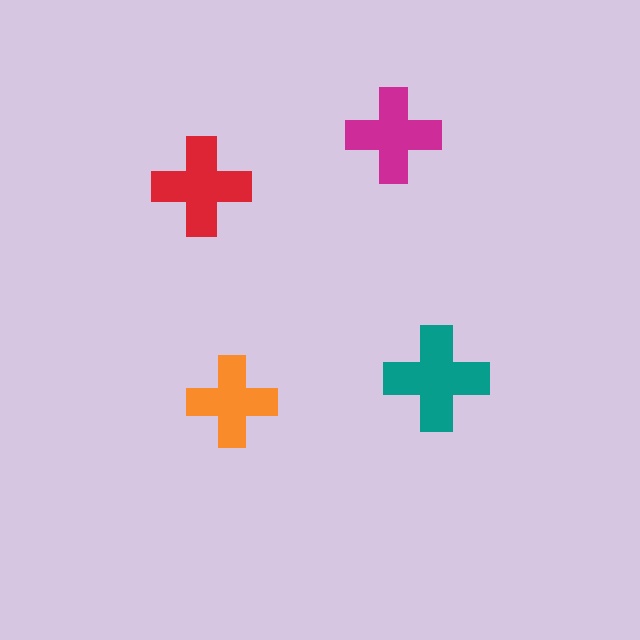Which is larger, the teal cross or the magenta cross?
The teal one.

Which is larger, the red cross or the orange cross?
The red one.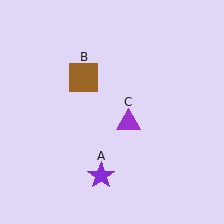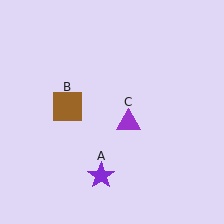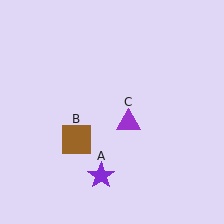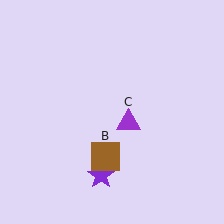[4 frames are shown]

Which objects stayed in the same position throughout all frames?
Purple star (object A) and purple triangle (object C) remained stationary.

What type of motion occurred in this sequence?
The brown square (object B) rotated counterclockwise around the center of the scene.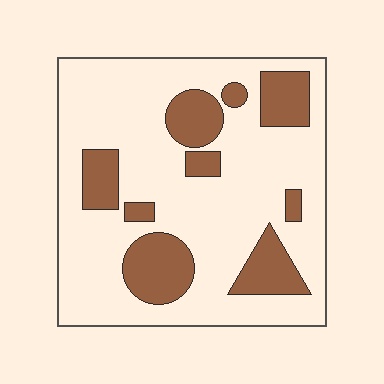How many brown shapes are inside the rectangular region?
9.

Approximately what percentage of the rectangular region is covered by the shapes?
Approximately 25%.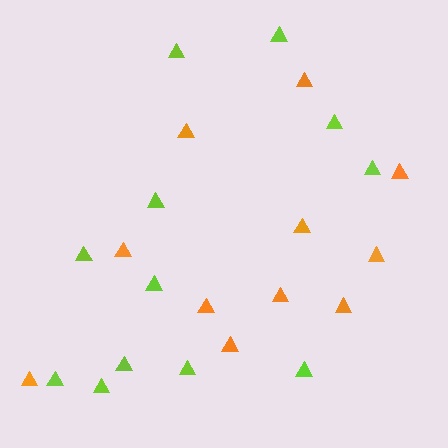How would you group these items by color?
There are 2 groups: one group of orange triangles (11) and one group of lime triangles (12).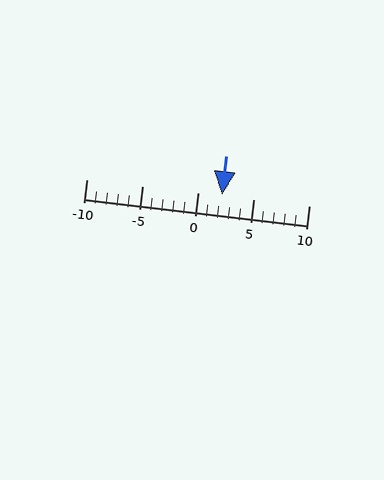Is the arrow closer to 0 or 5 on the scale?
The arrow is closer to 0.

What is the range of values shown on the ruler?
The ruler shows values from -10 to 10.